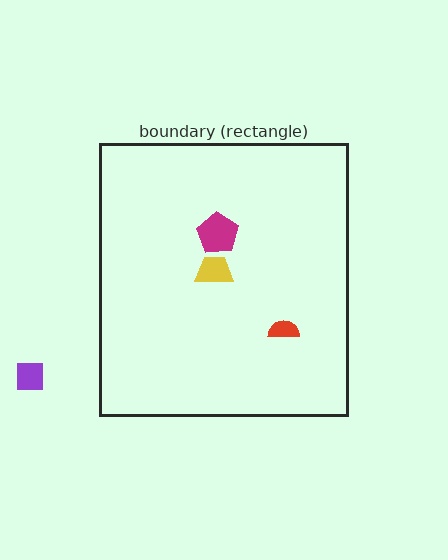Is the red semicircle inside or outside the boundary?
Inside.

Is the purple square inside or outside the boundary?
Outside.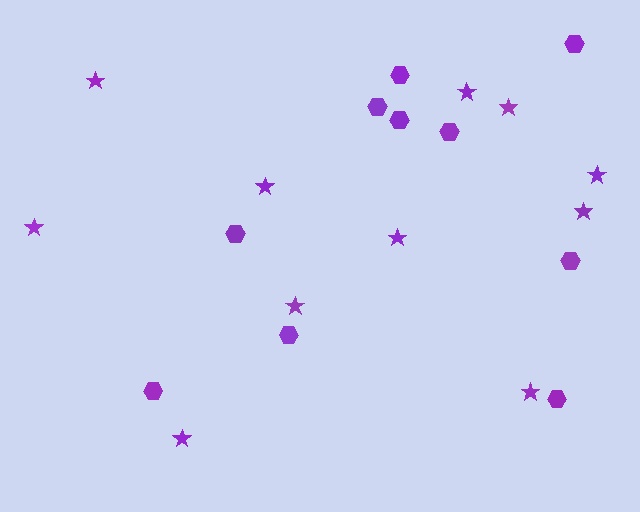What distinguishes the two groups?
There are 2 groups: one group of stars (11) and one group of hexagons (10).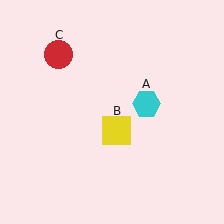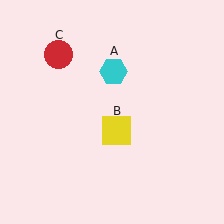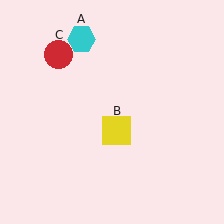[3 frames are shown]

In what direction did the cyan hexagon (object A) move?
The cyan hexagon (object A) moved up and to the left.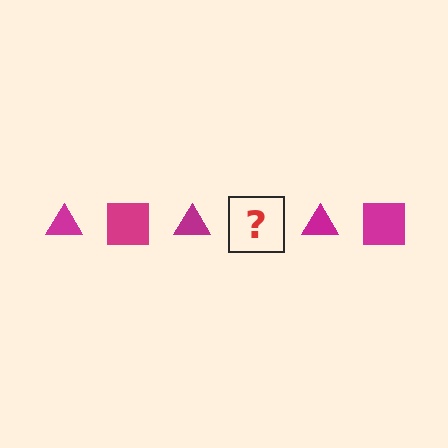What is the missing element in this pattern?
The missing element is a magenta square.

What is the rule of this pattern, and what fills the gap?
The rule is that the pattern cycles through triangle, square shapes in magenta. The gap should be filled with a magenta square.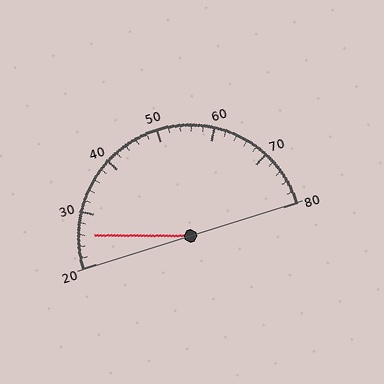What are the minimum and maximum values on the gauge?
The gauge ranges from 20 to 80.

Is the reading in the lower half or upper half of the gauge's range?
The reading is in the lower half of the range (20 to 80).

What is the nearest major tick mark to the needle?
The nearest major tick mark is 30.